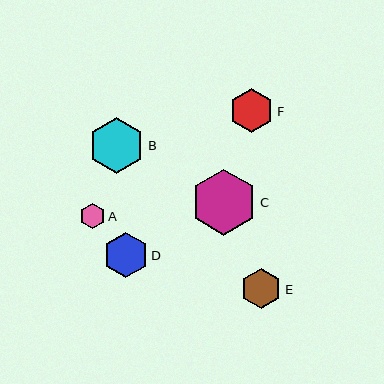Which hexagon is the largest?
Hexagon C is the largest with a size of approximately 66 pixels.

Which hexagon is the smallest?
Hexagon A is the smallest with a size of approximately 26 pixels.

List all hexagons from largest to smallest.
From largest to smallest: C, B, D, F, E, A.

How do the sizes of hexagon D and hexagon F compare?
Hexagon D and hexagon F are approximately the same size.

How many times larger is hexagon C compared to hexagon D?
Hexagon C is approximately 1.5 times the size of hexagon D.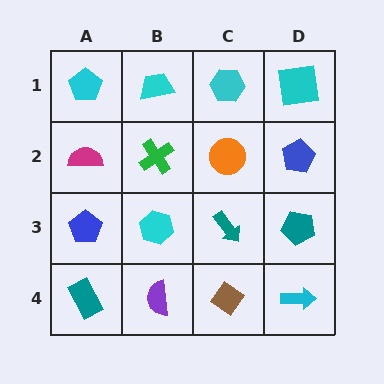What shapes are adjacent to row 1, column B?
A green cross (row 2, column B), a cyan pentagon (row 1, column A), a cyan hexagon (row 1, column C).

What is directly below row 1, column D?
A blue pentagon.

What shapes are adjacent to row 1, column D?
A blue pentagon (row 2, column D), a cyan hexagon (row 1, column C).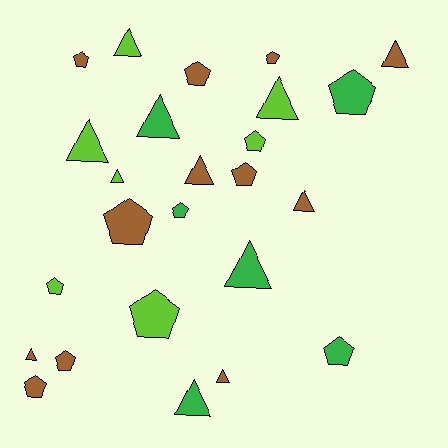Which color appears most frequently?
Brown, with 12 objects.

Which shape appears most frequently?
Pentagon, with 13 objects.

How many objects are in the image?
There are 25 objects.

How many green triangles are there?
There are 3 green triangles.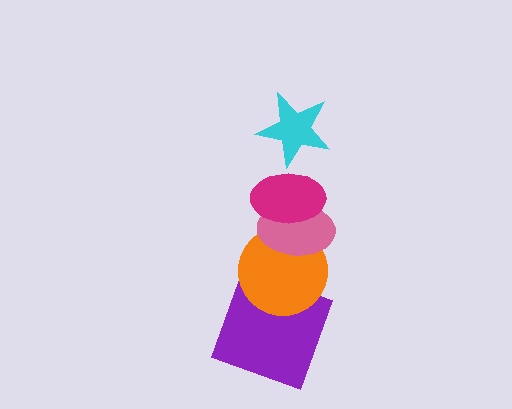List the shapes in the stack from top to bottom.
From top to bottom: the cyan star, the magenta ellipse, the pink ellipse, the orange circle, the purple square.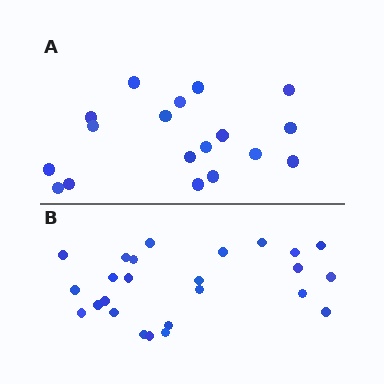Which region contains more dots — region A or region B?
Region B (the bottom region) has more dots.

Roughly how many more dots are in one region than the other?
Region B has roughly 8 or so more dots than region A.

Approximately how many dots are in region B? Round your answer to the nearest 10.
About 20 dots. (The exact count is 25, which rounds to 20.)